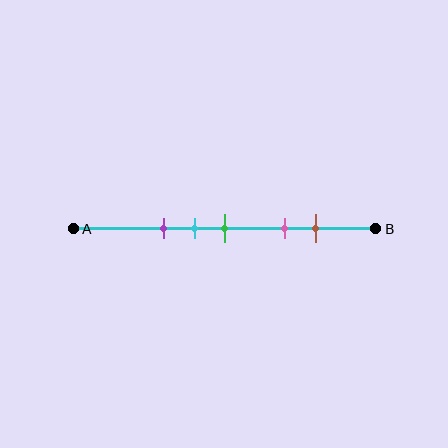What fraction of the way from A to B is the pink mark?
The pink mark is approximately 70% (0.7) of the way from A to B.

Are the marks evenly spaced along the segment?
No, the marks are not evenly spaced.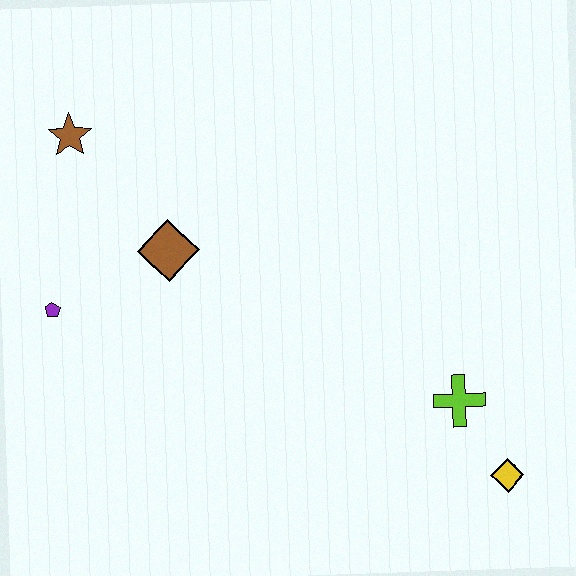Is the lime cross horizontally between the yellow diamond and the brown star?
Yes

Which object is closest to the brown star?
The brown diamond is closest to the brown star.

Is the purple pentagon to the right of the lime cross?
No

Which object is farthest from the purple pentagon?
The yellow diamond is farthest from the purple pentagon.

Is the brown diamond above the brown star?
No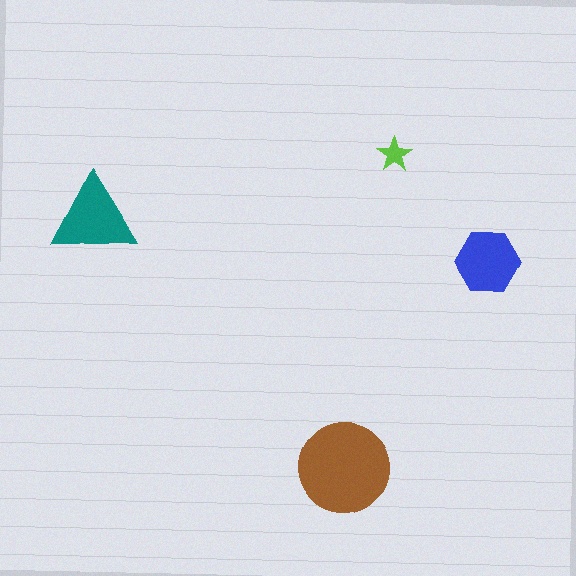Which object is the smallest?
The lime star.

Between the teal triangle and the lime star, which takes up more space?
The teal triangle.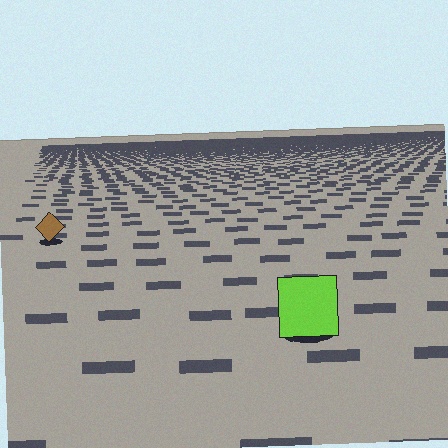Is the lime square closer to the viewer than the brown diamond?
Yes. The lime square is closer — you can tell from the texture gradient: the ground texture is coarser near it.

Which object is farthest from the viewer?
The brown diamond is farthest from the viewer. It appears smaller and the ground texture around it is denser.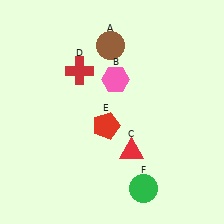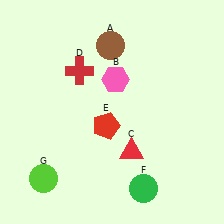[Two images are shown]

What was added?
A lime circle (G) was added in Image 2.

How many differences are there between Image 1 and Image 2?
There is 1 difference between the two images.